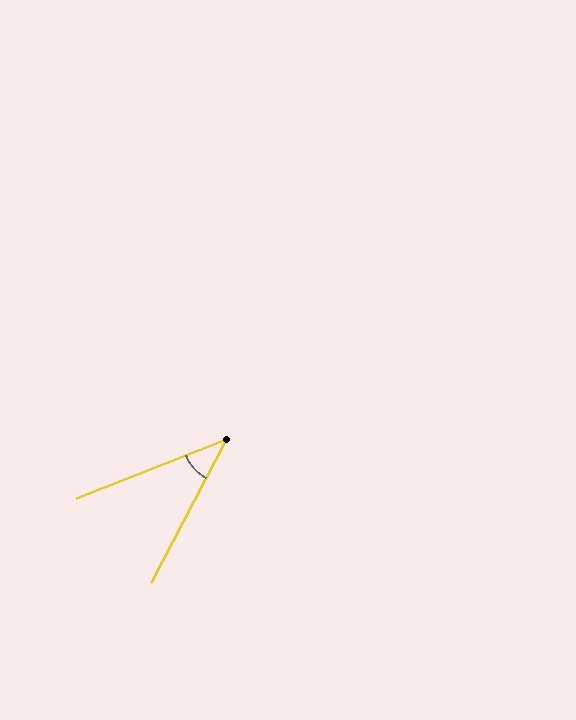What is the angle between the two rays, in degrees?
Approximately 41 degrees.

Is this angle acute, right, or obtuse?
It is acute.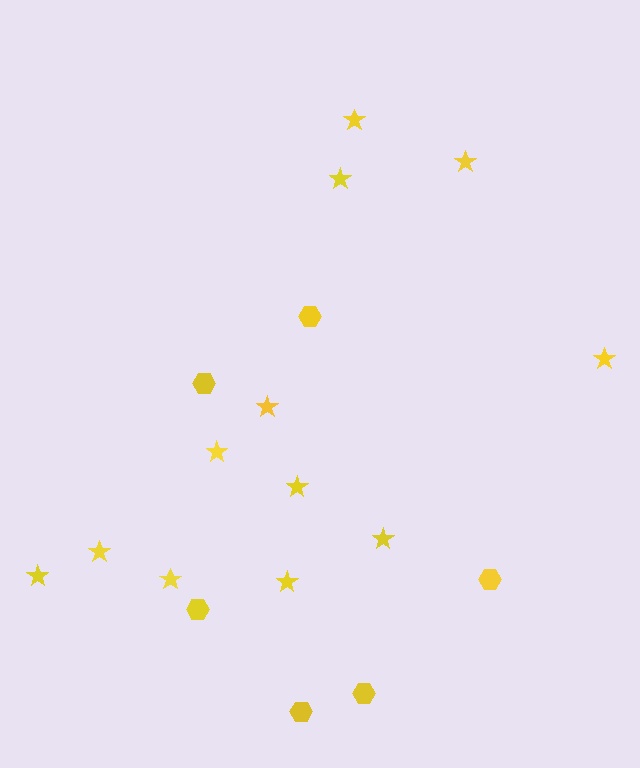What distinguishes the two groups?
There are 2 groups: one group of stars (12) and one group of hexagons (6).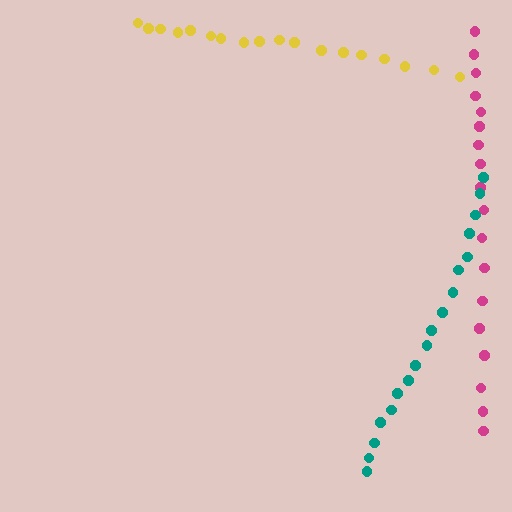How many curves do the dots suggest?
There are 3 distinct paths.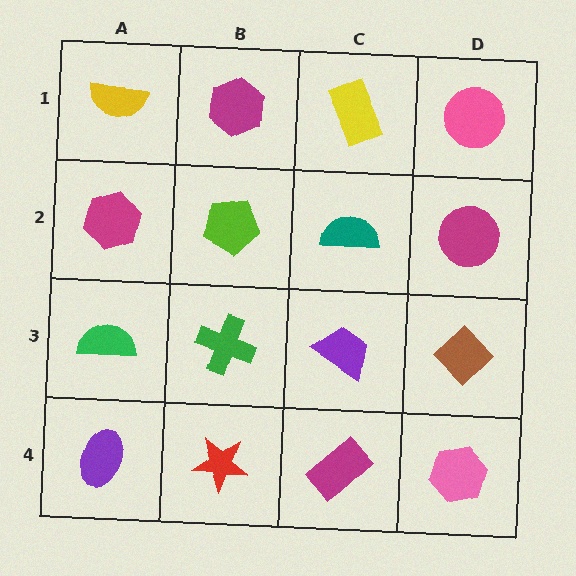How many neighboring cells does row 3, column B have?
4.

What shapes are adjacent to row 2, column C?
A yellow rectangle (row 1, column C), a purple trapezoid (row 3, column C), a lime pentagon (row 2, column B), a magenta circle (row 2, column D).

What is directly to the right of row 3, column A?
A green cross.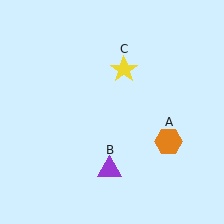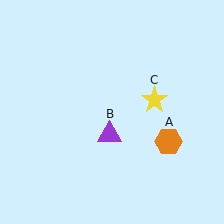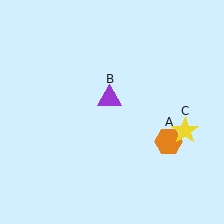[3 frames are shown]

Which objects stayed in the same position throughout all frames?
Orange hexagon (object A) remained stationary.